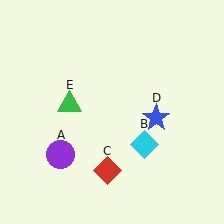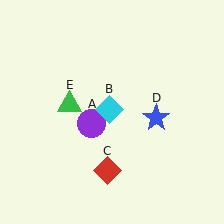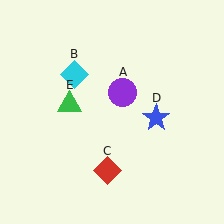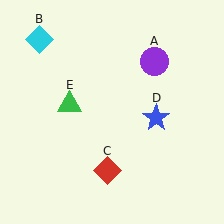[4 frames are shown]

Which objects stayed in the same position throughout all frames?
Red diamond (object C) and blue star (object D) and green triangle (object E) remained stationary.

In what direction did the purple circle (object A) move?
The purple circle (object A) moved up and to the right.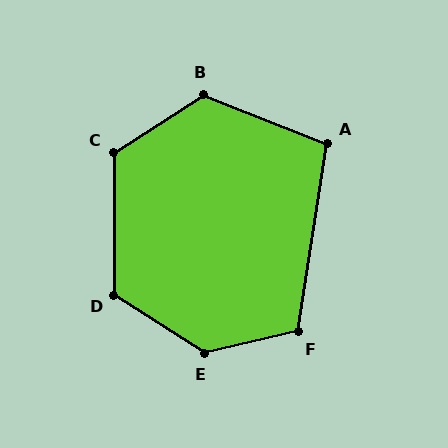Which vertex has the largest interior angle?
E, at approximately 134 degrees.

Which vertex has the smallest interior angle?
A, at approximately 103 degrees.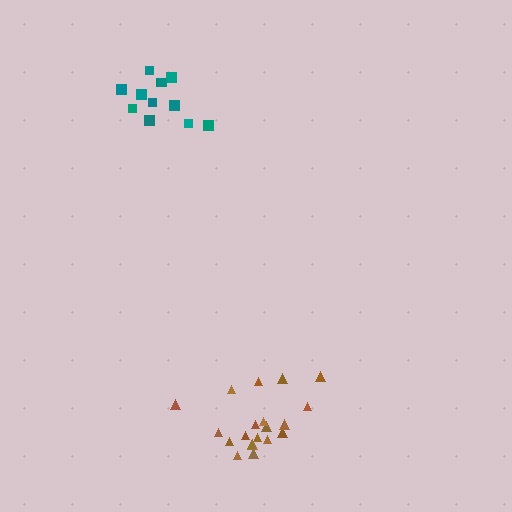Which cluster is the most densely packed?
Brown.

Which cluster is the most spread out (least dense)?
Teal.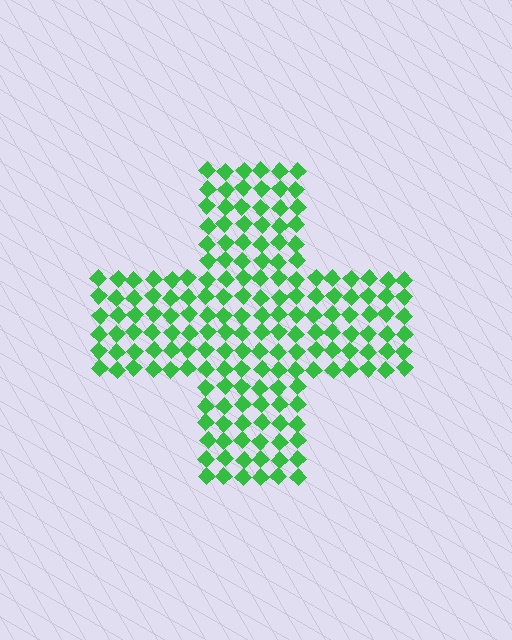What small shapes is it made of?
It is made of small diamonds.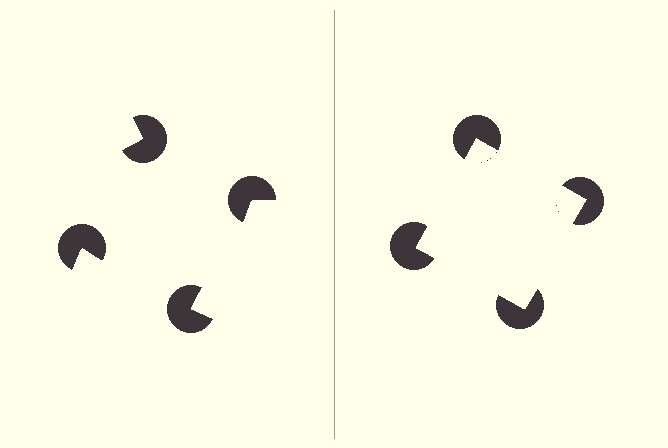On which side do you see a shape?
An illusory square appears on the right side. On the left side the wedge cuts are rotated, so no coherent shape forms.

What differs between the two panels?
The pac-man discs are positioned identically on both sides; only the wedge orientations differ. On the right they align to a square; on the left they are misaligned.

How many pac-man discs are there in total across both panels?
8 — 4 on each side.